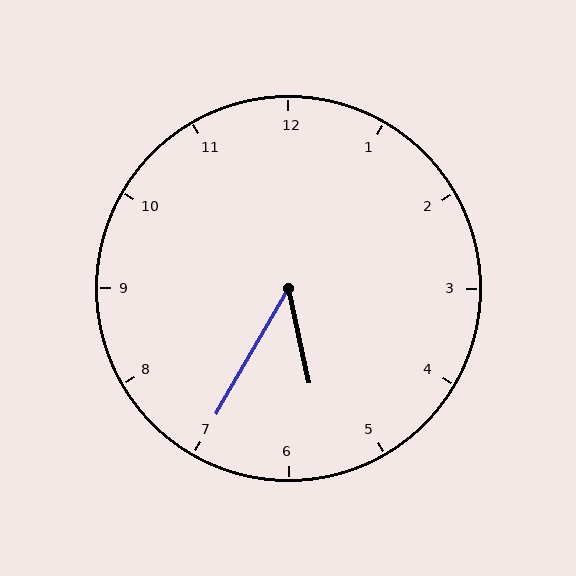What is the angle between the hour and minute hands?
Approximately 42 degrees.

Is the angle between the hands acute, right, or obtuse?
It is acute.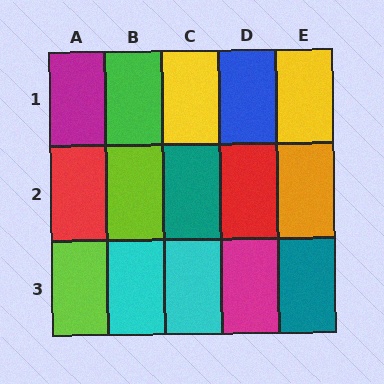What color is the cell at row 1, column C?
Yellow.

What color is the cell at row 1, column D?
Blue.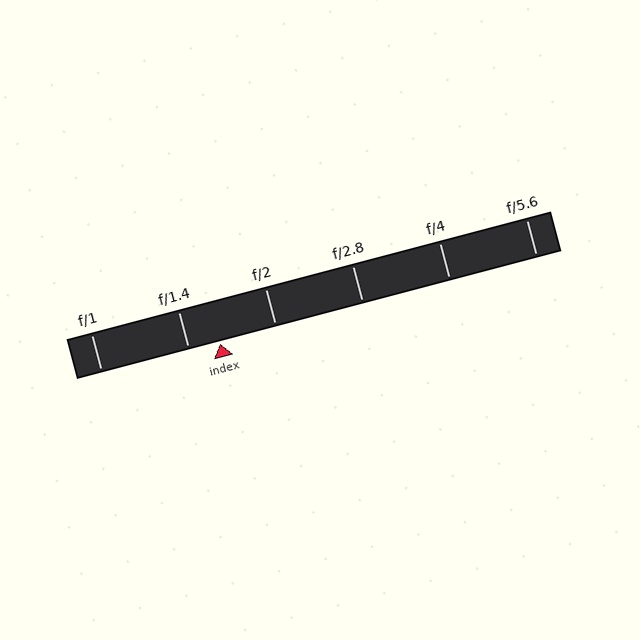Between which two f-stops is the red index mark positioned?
The index mark is between f/1.4 and f/2.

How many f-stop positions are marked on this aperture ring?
There are 6 f-stop positions marked.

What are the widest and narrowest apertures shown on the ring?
The widest aperture shown is f/1 and the narrowest is f/5.6.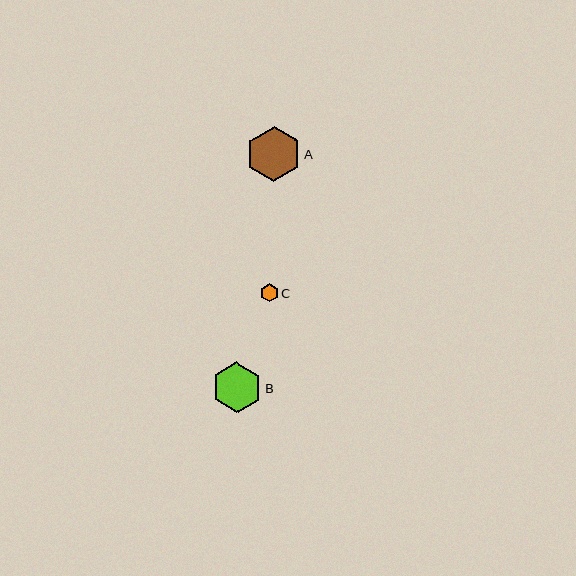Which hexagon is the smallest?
Hexagon C is the smallest with a size of approximately 18 pixels.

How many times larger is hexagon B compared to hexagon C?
Hexagon B is approximately 2.9 times the size of hexagon C.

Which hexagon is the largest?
Hexagon A is the largest with a size of approximately 55 pixels.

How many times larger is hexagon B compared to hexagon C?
Hexagon B is approximately 2.9 times the size of hexagon C.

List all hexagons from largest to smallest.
From largest to smallest: A, B, C.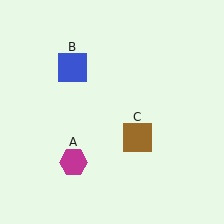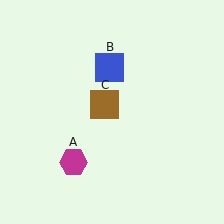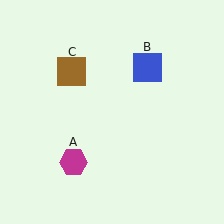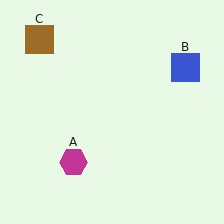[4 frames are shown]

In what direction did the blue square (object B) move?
The blue square (object B) moved right.